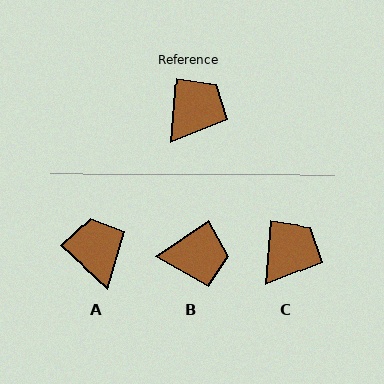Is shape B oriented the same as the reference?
No, it is off by about 51 degrees.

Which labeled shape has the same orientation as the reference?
C.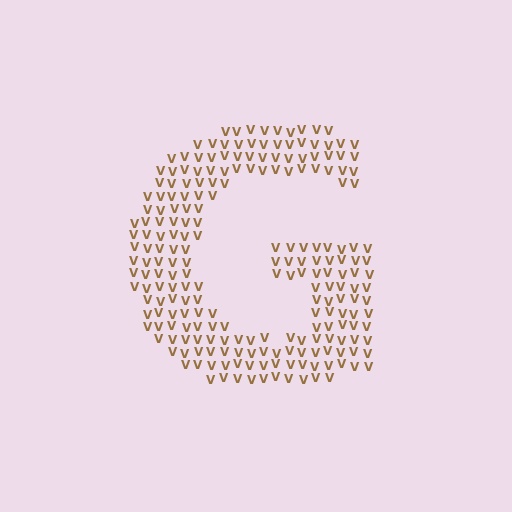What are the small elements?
The small elements are letter V's.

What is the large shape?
The large shape is the letter G.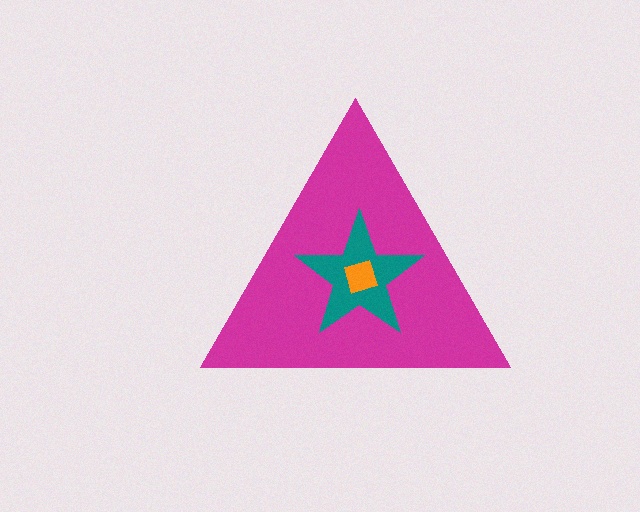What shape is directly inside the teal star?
The orange diamond.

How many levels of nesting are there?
3.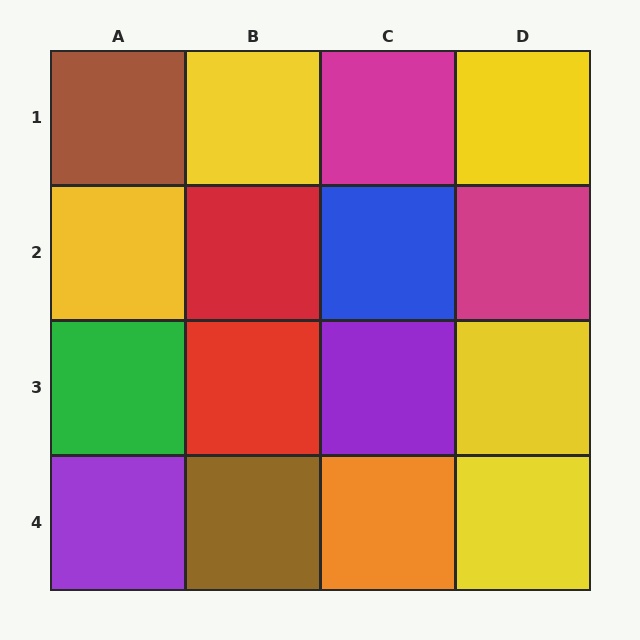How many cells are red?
2 cells are red.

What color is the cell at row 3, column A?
Green.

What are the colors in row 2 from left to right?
Yellow, red, blue, magenta.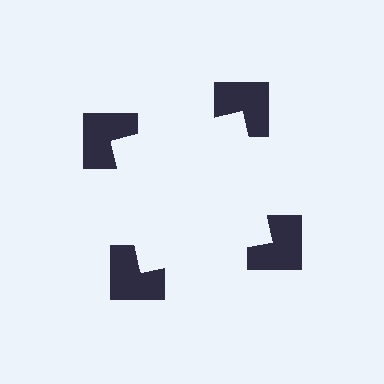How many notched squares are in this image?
There are 4 — one at each vertex of the illusory square.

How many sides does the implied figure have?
4 sides.